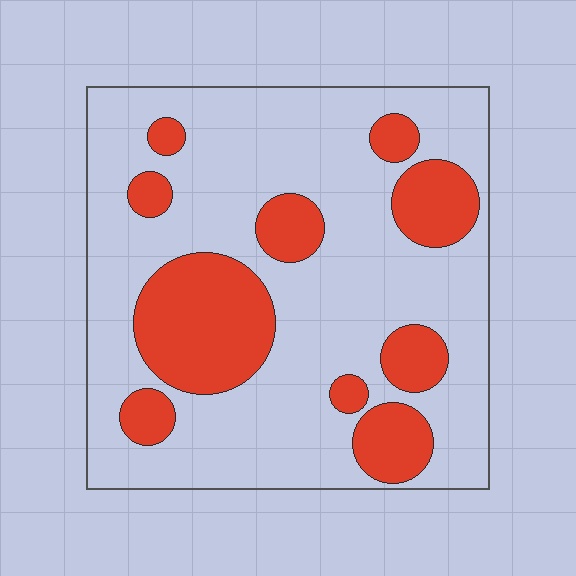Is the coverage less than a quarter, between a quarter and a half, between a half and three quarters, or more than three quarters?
Between a quarter and a half.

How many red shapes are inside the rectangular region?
10.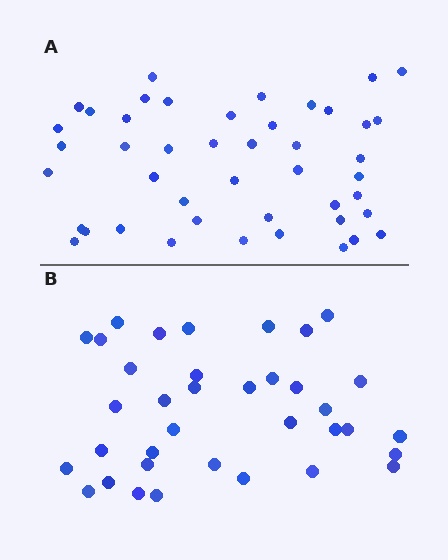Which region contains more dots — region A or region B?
Region A (the top region) has more dots.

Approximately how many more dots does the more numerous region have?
Region A has roughly 8 or so more dots than region B.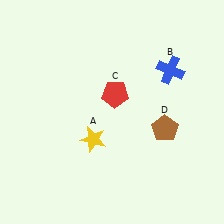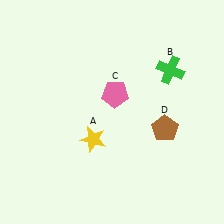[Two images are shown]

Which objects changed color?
B changed from blue to green. C changed from red to pink.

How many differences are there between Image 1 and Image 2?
There are 2 differences between the two images.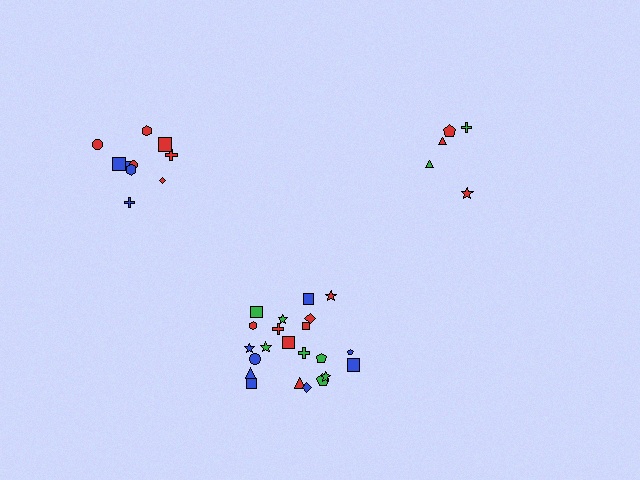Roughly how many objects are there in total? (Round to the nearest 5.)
Roughly 35 objects in total.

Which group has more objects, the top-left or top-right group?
The top-left group.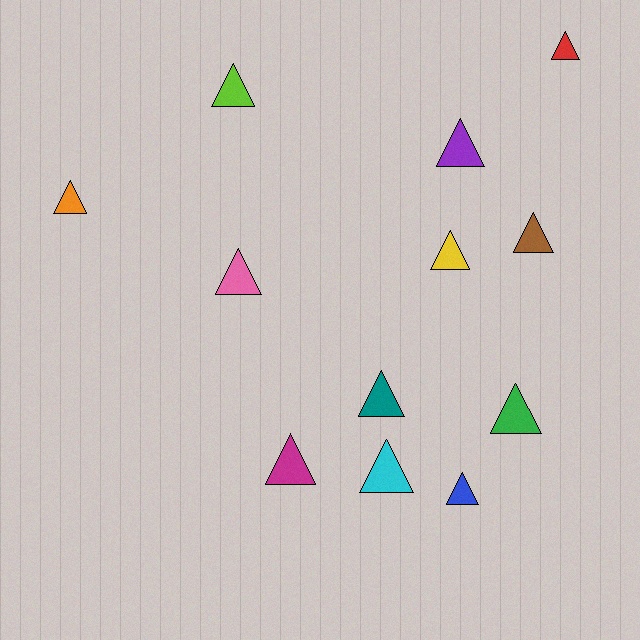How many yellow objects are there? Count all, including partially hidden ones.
There is 1 yellow object.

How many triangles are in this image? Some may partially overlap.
There are 12 triangles.